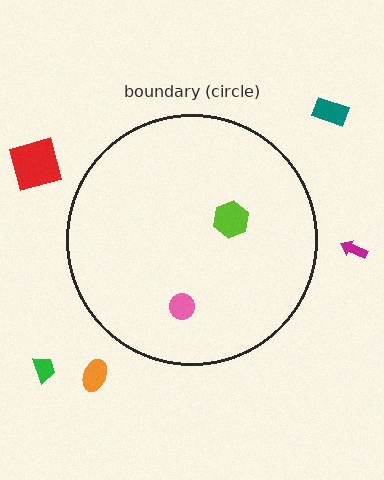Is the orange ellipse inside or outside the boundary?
Outside.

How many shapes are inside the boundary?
2 inside, 5 outside.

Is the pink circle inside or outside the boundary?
Inside.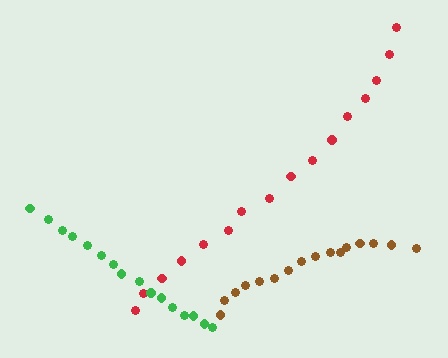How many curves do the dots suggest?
There are 3 distinct paths.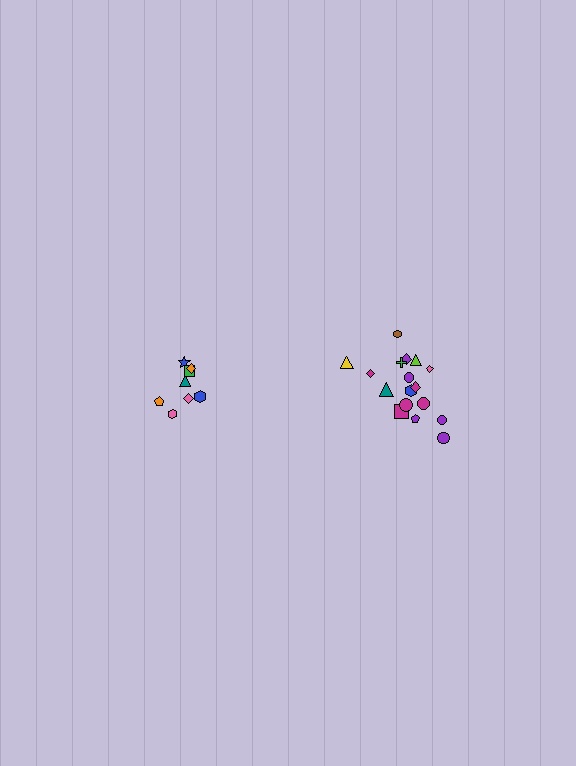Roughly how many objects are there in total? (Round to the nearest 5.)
Roughly 25 objects in total.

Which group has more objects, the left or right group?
The right group.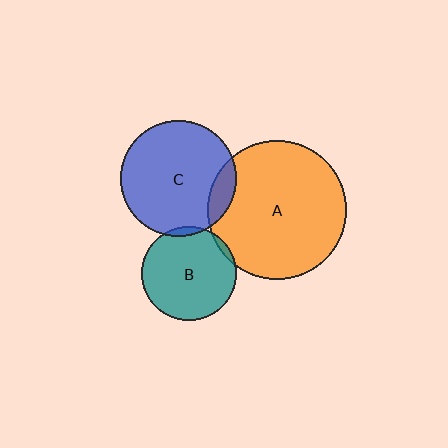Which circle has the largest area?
Circle A (orange).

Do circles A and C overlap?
Yes.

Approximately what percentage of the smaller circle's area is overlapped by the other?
Approximately 10%.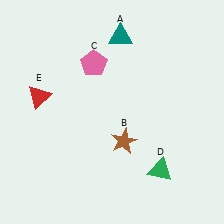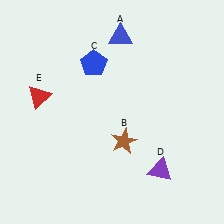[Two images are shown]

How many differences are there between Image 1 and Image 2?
There are 3 differences between the two images.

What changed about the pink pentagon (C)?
In Image 1, C is pink. In Image 2, it changed to blue.